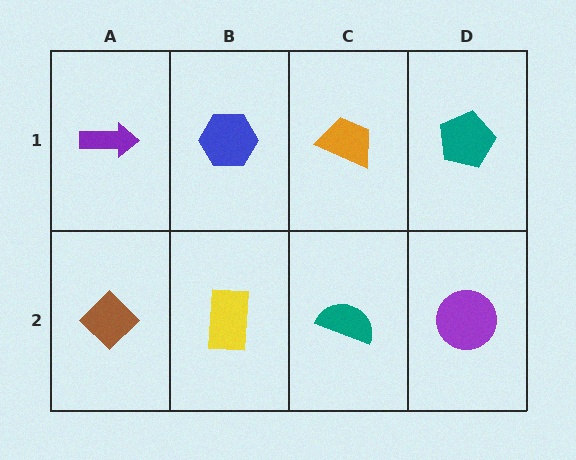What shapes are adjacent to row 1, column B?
A yellow rectangle (row 2, column B), a purple arrow (row 1, column A), an orange trapezoid (row 1, column C).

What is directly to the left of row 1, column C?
A blue hexagon.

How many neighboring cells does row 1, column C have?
3.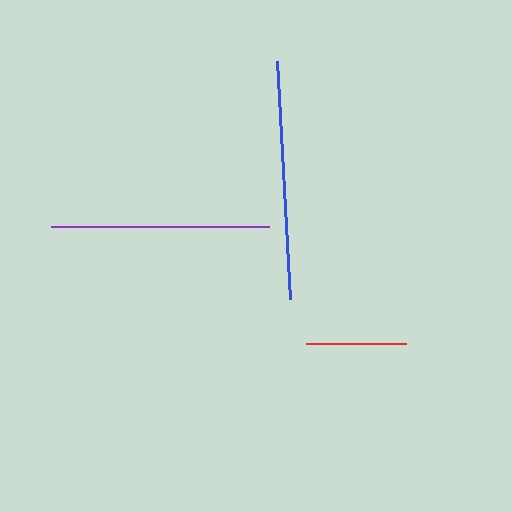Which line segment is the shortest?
The red line is the shortest at approximately 99 pixels.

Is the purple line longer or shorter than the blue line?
The blue line is longer than the purple line.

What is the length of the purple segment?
The purple segment is approximately 218 pixels long.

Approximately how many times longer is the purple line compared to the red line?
The purple line is approximately 2.2 times the length of the red line.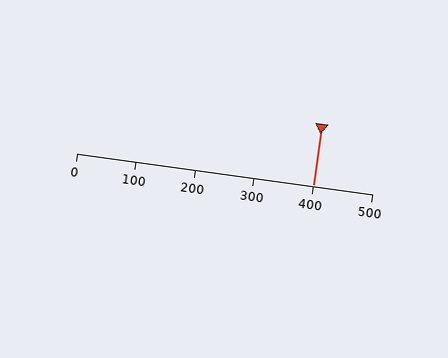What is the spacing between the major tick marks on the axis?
The major ticks are spaced 100 apart.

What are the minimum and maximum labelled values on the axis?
The axis runs from 0 to 500.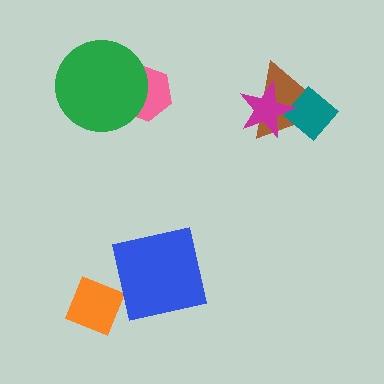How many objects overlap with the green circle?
1 object overlaps with the green circle.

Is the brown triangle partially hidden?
Yes, it is partially covered by another shape.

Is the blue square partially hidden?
No, no other shape covers it.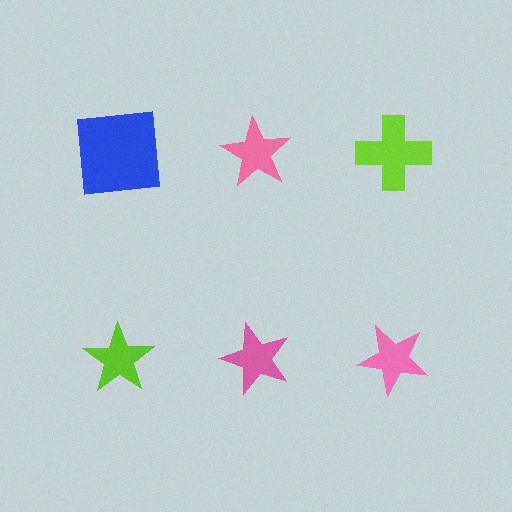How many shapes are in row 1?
3 shapes.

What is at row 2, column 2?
A pink star.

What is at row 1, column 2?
A pink star.